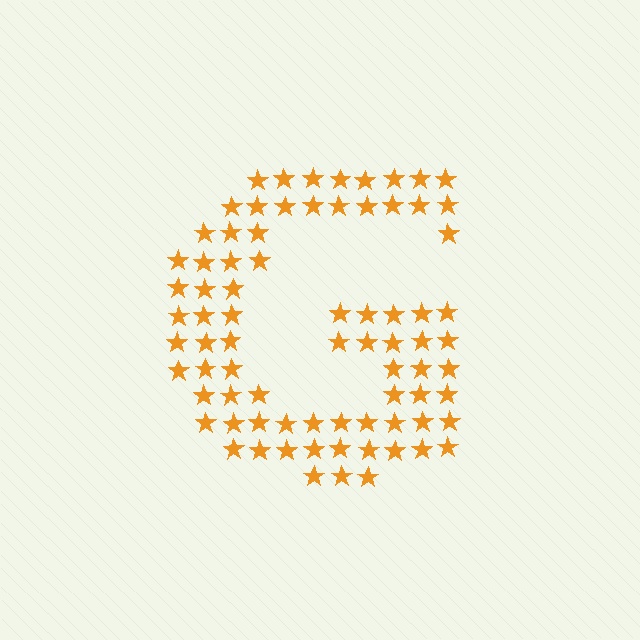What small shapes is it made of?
It is made of small stars.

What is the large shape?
The large shape is the letter G.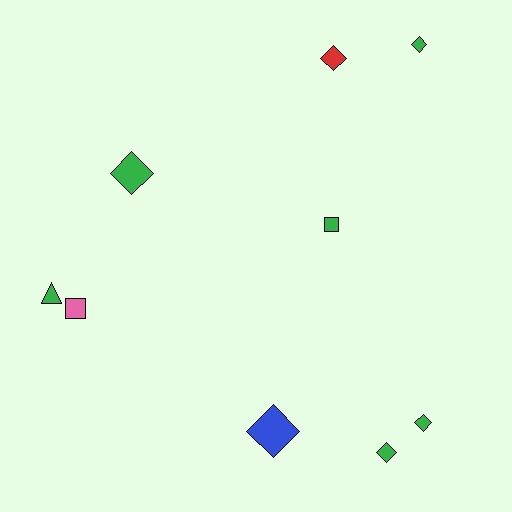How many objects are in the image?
There are 9 objects.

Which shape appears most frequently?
Diamond, with 6 objects.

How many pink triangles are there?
There are no pink triangles.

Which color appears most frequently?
Green, with 6 objects.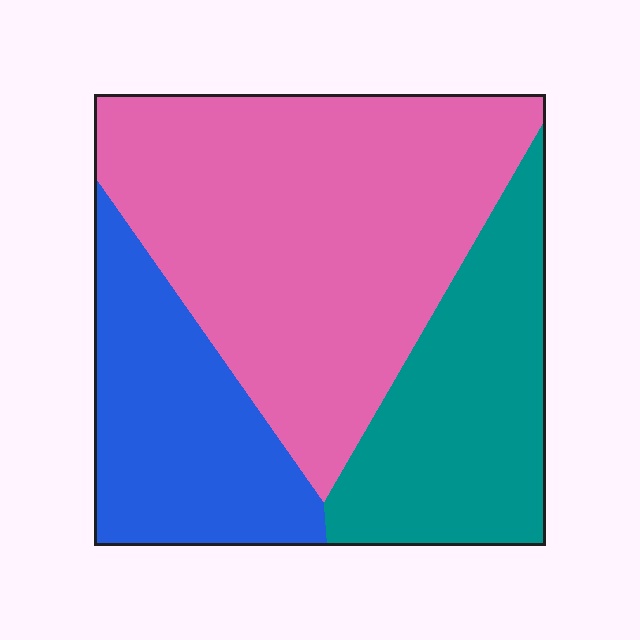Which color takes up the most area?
Pink, at roughly 50%.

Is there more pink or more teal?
Pink.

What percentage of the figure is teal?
Teal takes up between a quarter and a half of the figure.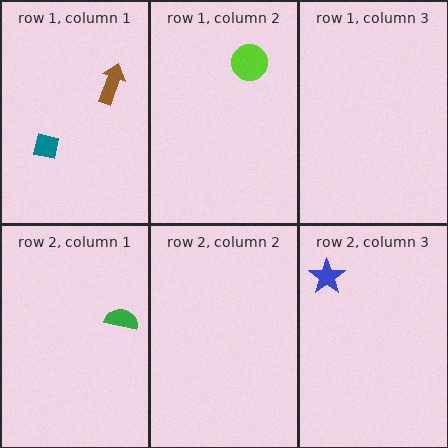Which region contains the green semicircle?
The row 2, column 1 region.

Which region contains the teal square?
The row 1, column 1 region.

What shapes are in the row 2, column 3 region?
The blue star.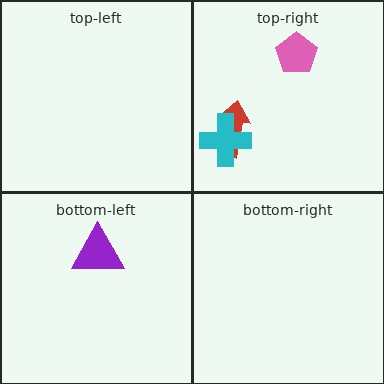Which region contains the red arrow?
The top-right region.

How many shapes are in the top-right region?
3.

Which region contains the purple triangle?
The bottom-left region.